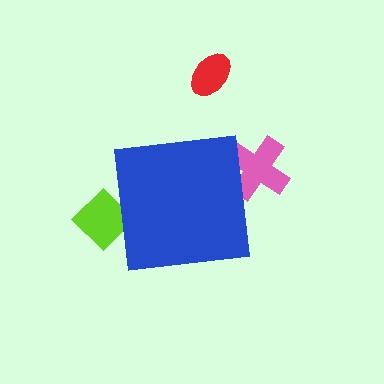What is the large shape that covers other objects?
A blue square.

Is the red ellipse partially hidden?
No, the red ellipse is fully visible.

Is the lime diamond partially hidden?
Yes, the lime diamond is partially hidden behind the blue square.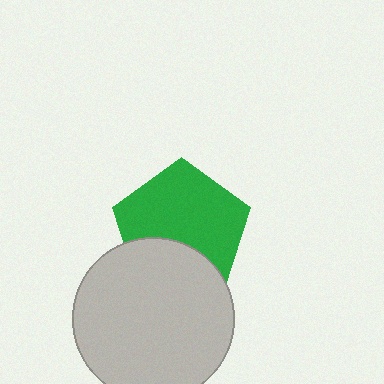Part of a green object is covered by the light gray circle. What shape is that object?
It is a pentagon.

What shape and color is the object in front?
The object in front is a light gray circle.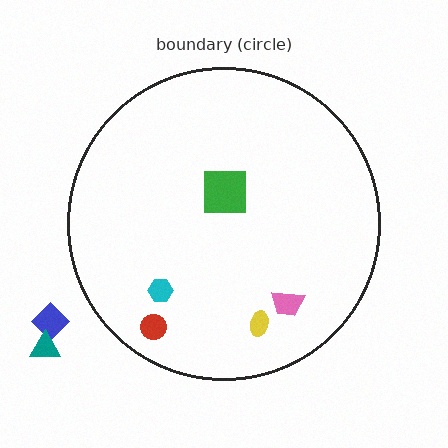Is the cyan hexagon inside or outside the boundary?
Inside.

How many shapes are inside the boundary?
5 inside, 2 outside.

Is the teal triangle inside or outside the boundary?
Outside.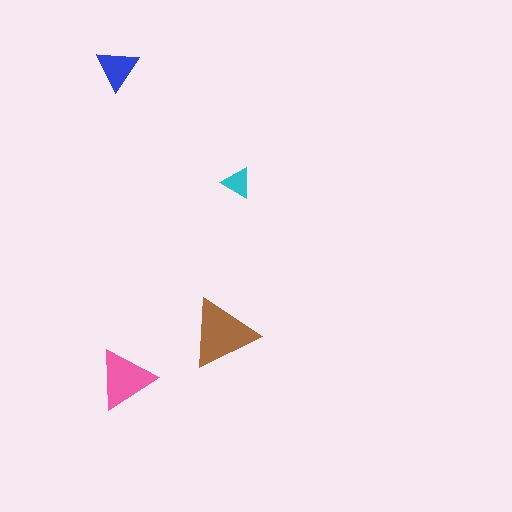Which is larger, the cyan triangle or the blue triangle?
The blue one.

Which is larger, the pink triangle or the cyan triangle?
The pink one.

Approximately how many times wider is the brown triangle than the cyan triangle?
About 2.5 times wider.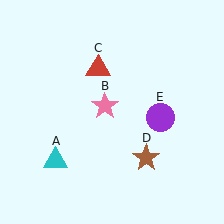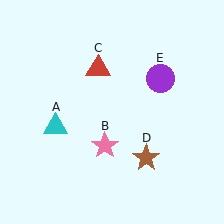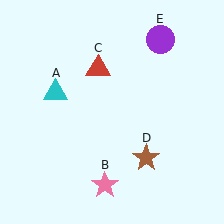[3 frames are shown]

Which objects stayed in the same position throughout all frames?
Red triangle (object C) and brown star (object D) remained stationary.